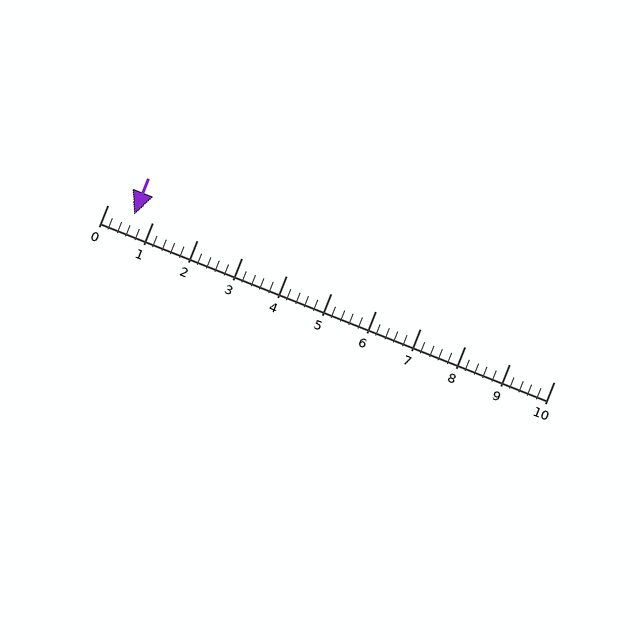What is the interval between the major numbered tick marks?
The major tick marks are spaced 1 units apart.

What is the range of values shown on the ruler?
The ruler shows values from 0 to 10.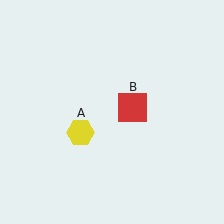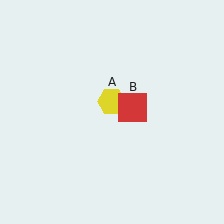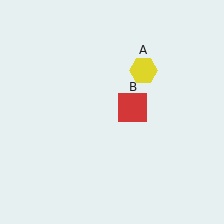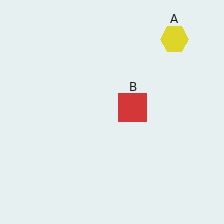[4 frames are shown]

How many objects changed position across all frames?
1 object changed position: yellow hexagon (object A).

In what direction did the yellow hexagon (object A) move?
The yellow hexagon (object A) moved up and to the right.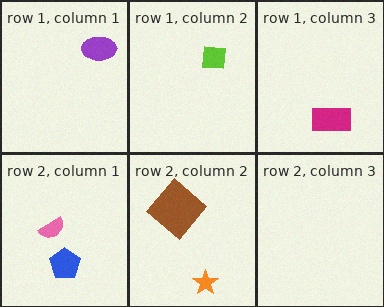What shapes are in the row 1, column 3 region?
The magenta rectangle.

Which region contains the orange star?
The row 2, column 2 region.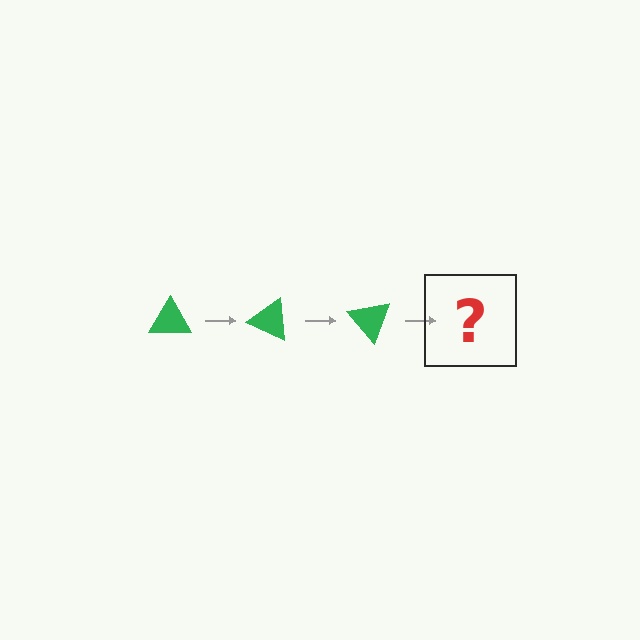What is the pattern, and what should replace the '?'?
The pattern is that the triangle rotates 25 degrees each step. The '?' should be a green triangle rotated 75 degrees.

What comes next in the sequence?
The next element should be a green triangle rotated 75 degrees.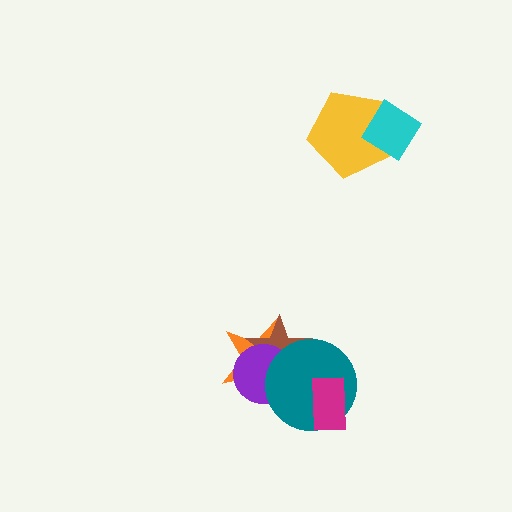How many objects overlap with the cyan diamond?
1 object overlaps with the cyan diamond.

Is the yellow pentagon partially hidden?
Yes, it is partially covered by another shape.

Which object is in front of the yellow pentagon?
The cyan diamond is in front of the yellow pentagon.